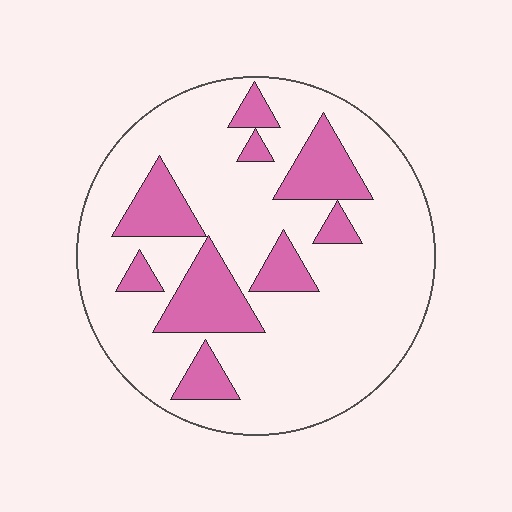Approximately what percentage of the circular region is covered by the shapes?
Approximately 20%.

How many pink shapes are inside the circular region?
9.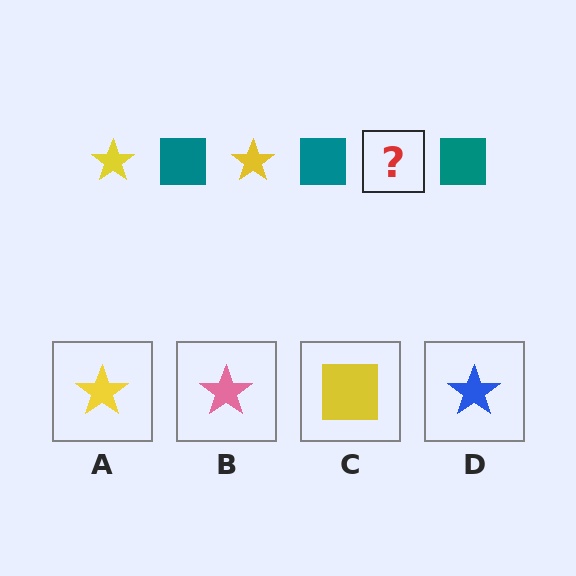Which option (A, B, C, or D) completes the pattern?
A.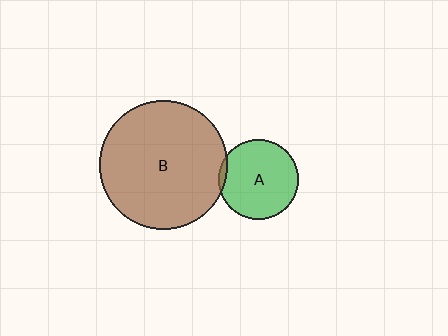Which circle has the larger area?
Circle B (brown).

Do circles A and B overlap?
Yes.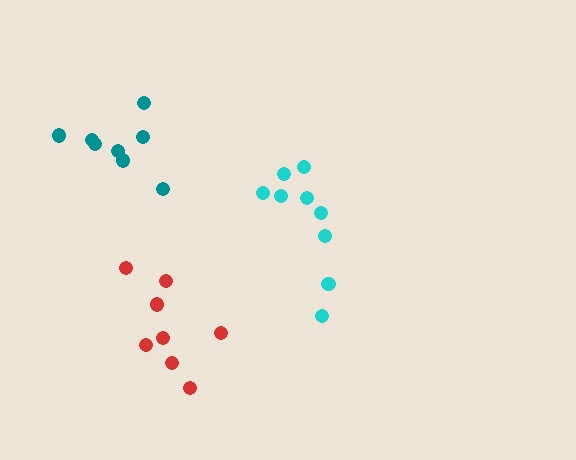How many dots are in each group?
Group 1: 8 dots, Group 2: 8 dots, Group 3: 9 dots (25 total).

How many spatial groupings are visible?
There are 3 spatial groupings.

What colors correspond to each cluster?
The clusters are colored: red, teal, cyan.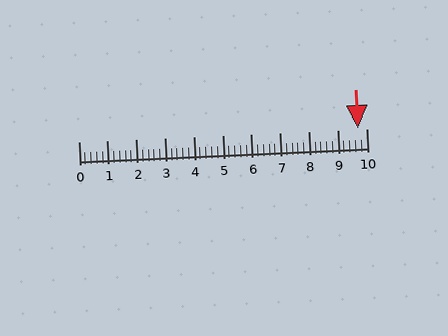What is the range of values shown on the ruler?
The ruler shows values from 0 to 10.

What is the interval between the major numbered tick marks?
The major tick marks are spaced 1 units apart.